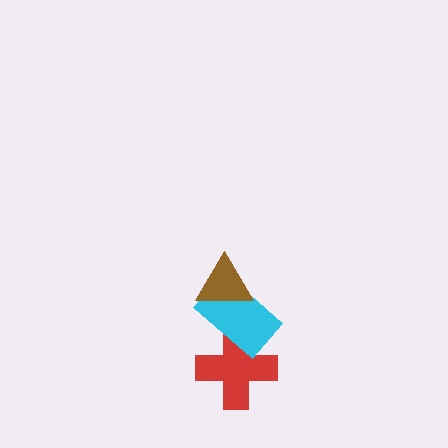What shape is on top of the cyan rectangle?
The brown triangle is on top of the cyan rectangle.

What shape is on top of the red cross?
The cyan rectangle is on top of the red cross.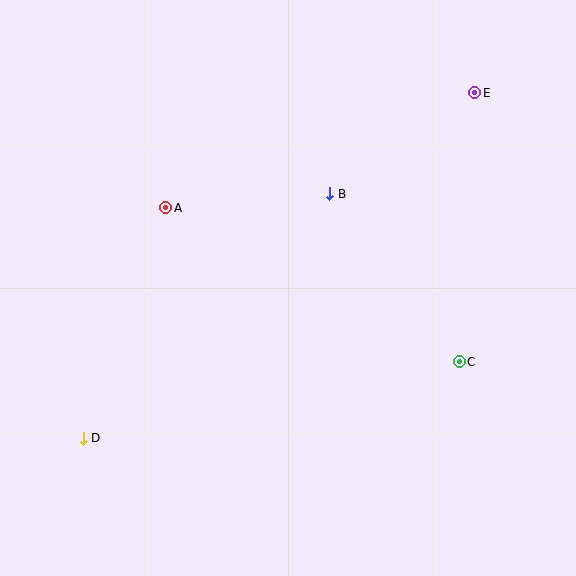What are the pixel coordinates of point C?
Point C is at (459, 362).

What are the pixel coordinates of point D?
Point D is at (83, 438).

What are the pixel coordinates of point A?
Point A is at (166, 208).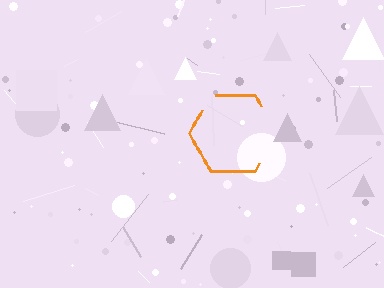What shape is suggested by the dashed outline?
The dashed outline suggests a hexagon.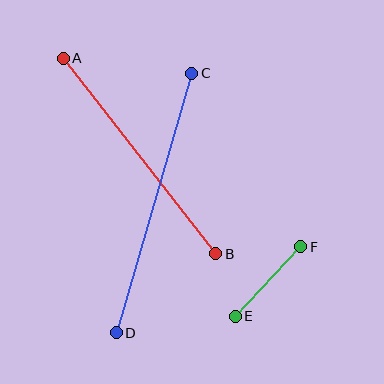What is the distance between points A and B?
The distance is approximately 248 pixels.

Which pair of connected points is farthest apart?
Points C and D are farthest apart.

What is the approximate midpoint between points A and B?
The midpoint is at approximately (139, 156) pixels.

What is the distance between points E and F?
The distance is approximately 95 pixels.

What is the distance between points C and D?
The distance is approximately 270 pixels.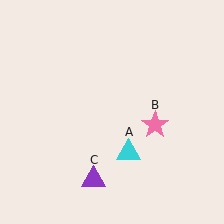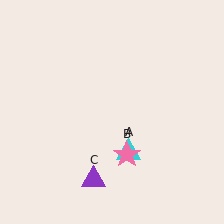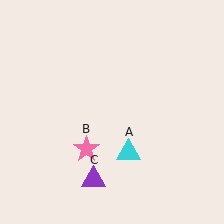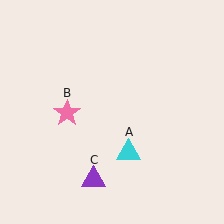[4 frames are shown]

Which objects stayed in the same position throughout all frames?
Cyan triangle (object A) and purple triangle (object C) remained stationary.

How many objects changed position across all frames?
1 object changed position: pink star (object B).